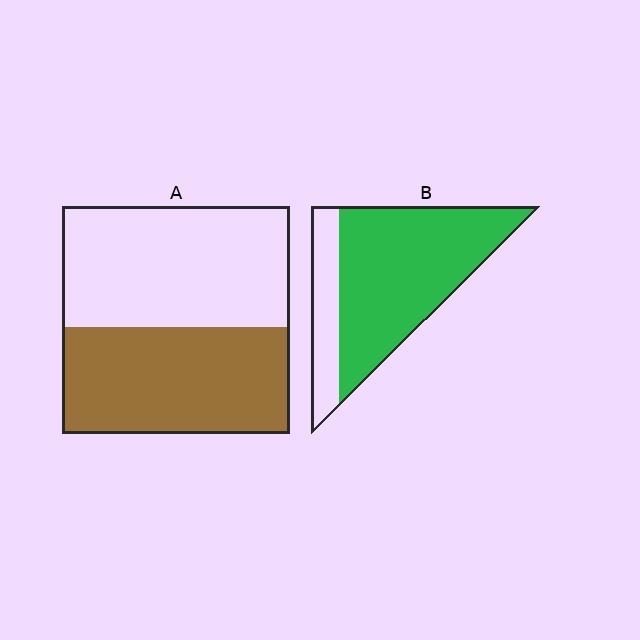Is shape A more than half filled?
Roughly half.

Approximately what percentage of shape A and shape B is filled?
A is approximately 45% and B is approximately 75%.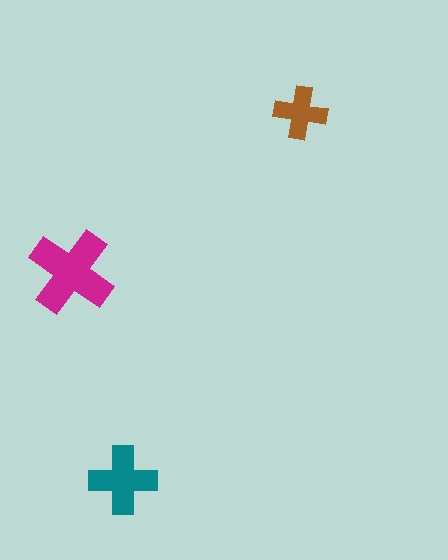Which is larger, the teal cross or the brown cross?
The teal one.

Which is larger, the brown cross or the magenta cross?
The magenta one.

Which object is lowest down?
The teal cross is bottommost.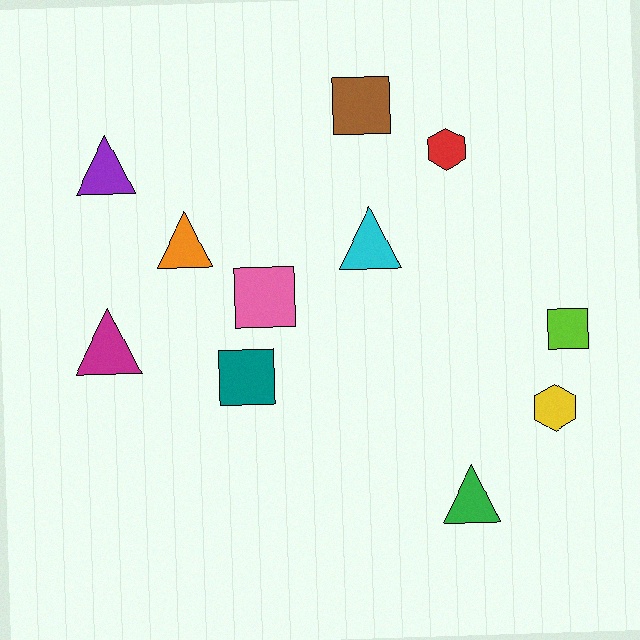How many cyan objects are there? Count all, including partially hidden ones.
There is 1 cyan object.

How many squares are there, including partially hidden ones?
There are 4 squares.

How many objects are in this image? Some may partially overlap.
There are 11 objects.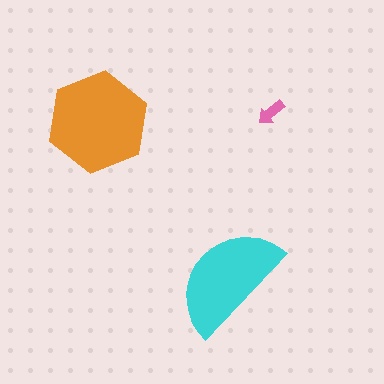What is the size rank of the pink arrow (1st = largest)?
3rd.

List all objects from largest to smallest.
The orange hexagon, the cyan semicircle, the pink arrow.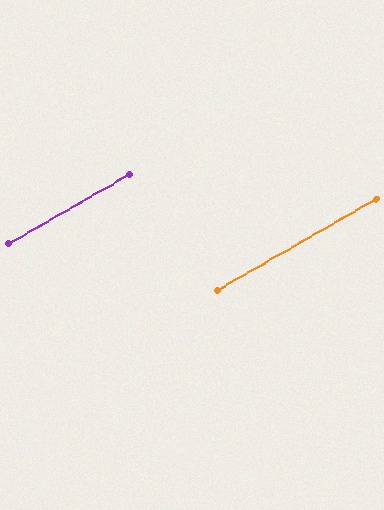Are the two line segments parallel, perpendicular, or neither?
Parallel — their directions differ by only 0.2°.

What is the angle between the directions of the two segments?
Approximately 0 degrees.